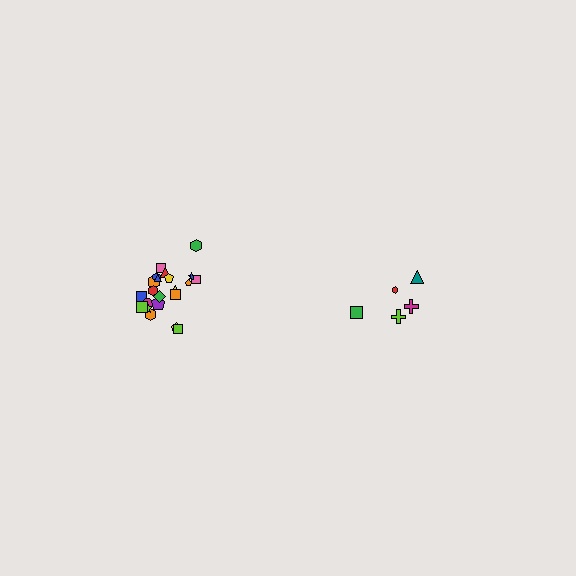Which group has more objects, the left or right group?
The left group.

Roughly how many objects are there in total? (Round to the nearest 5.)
Roughly 25 objects in total.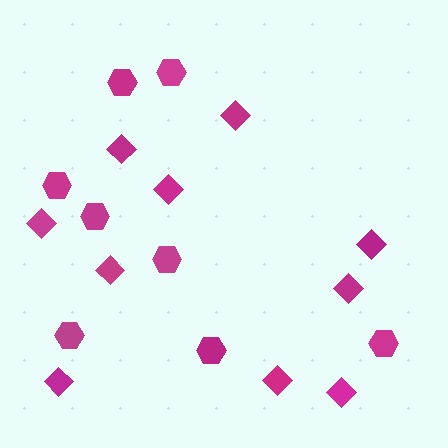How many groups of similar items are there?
There are 2 groups: one group of hexagons (8) and one group of diamonds (10).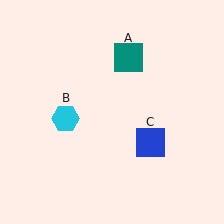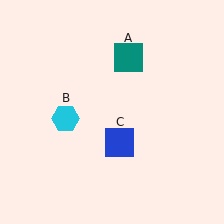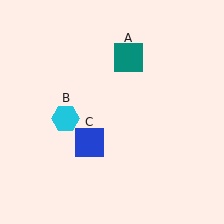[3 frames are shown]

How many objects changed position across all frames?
1 object changed position: blue square (object C).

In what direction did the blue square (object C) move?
The blue square (object C) moved left.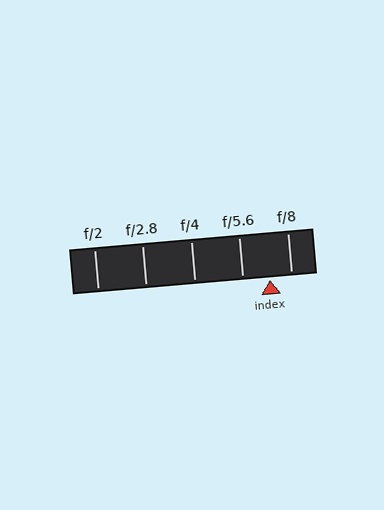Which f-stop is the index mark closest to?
The index mark is closest to f/8.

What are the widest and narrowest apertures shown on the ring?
The widest aperture shown is f/2 and the narrowest is f/8.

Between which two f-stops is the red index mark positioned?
The index mark is between f/5.6 and f/8.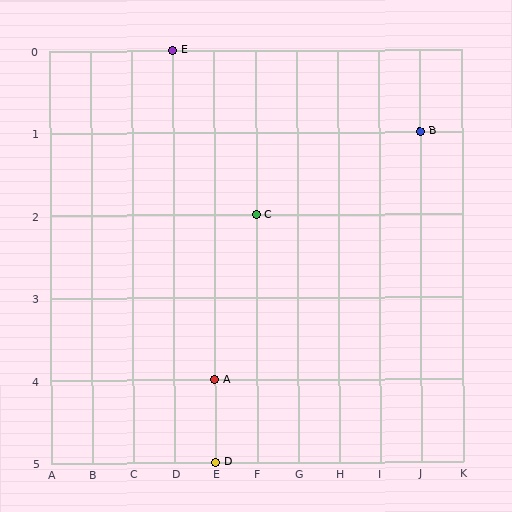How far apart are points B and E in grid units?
Points B and E are 6 columns and 1 row apart (about 6.1 grid units diagonally).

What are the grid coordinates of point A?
Point A is at grid coordinates (E, 4).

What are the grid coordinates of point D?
Point D is at grid coordinates (E, 5).